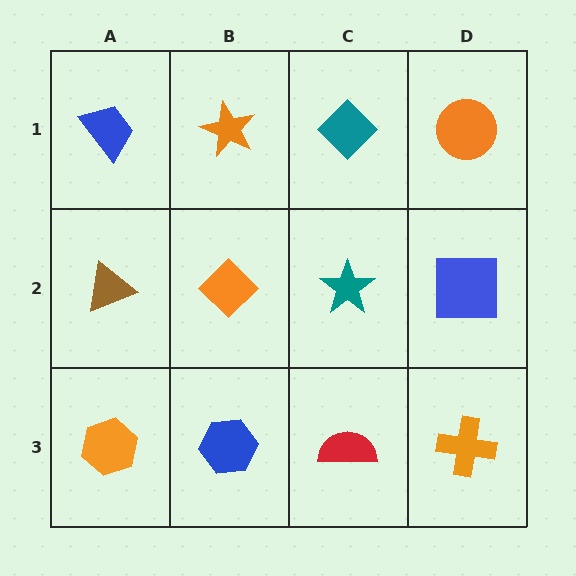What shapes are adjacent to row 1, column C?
A teal star (row 2, column C), an orange star (row 1, column B), an orange circle (row 1, column D).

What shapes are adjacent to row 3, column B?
An orange diamond (row 2, column B), an orange hexagon (row 3, column A), a red semicircle (row 3, column C).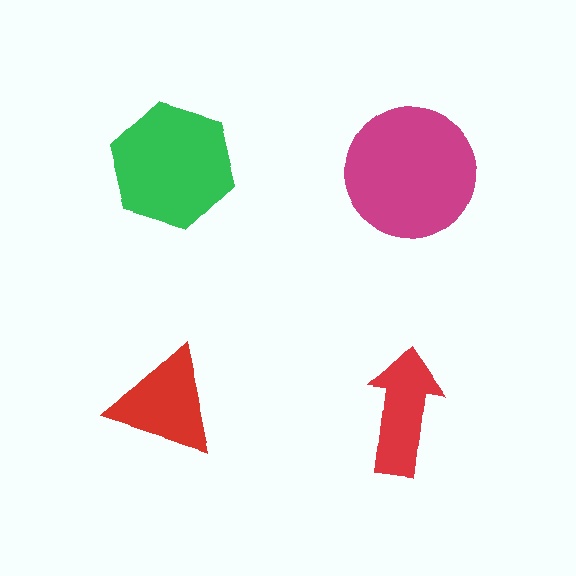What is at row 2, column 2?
A red arrow.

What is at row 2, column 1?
A red triangle.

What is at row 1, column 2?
A magenta circle.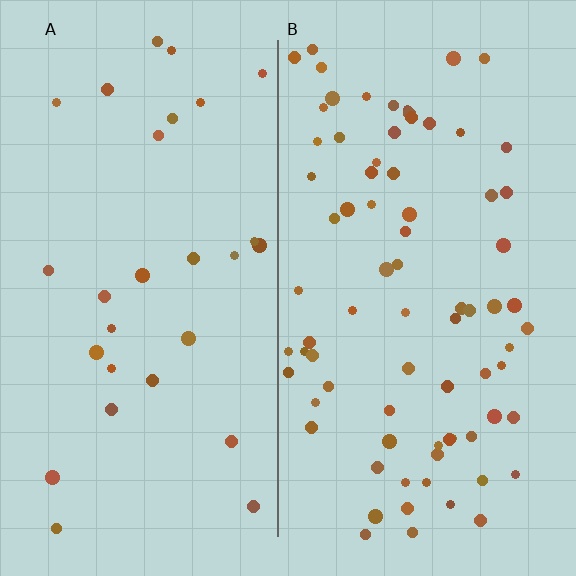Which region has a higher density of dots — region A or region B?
B (the right).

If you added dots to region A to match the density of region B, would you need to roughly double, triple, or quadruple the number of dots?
Approximately triple.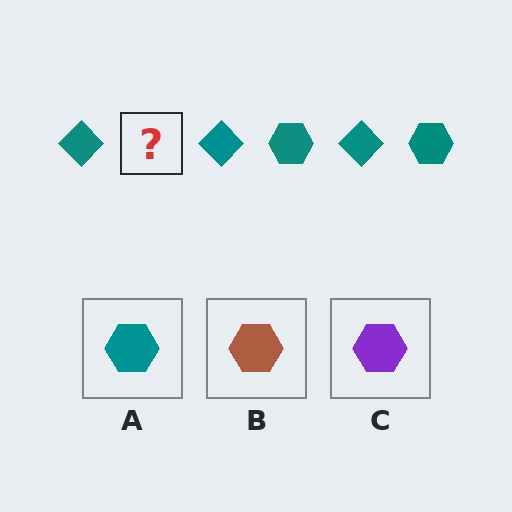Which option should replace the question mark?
Option A.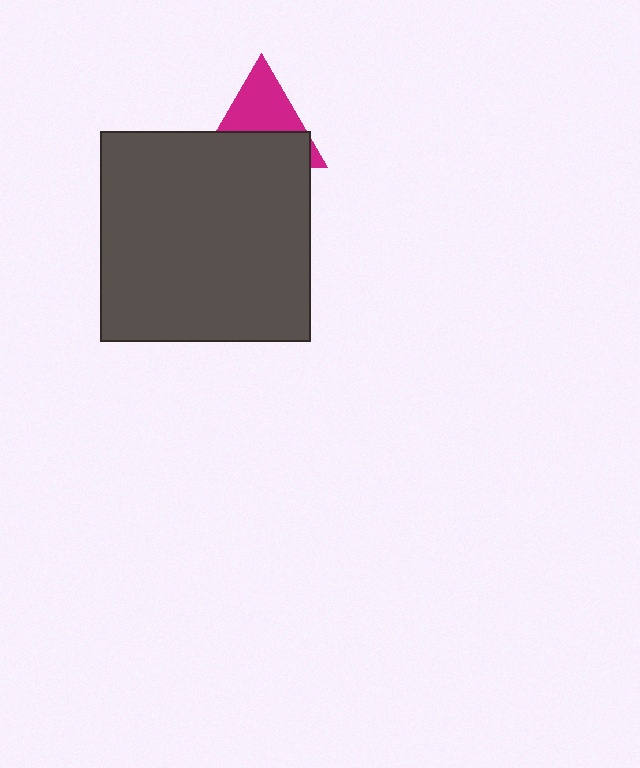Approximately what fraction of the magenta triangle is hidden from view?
Roughly 50% of the magenta triangle is hidden behind the dark gray square.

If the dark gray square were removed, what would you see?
You would see the complete magenta triangle.